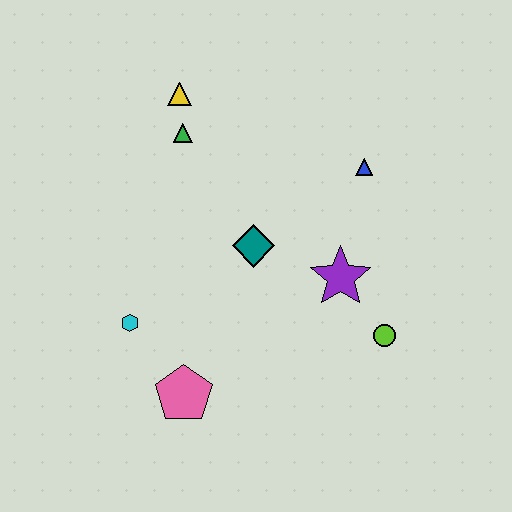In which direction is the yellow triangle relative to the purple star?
The yellow triangle is above the purple star.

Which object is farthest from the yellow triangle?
The lime circle is farthest from the yellow triangle.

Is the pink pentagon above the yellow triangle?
No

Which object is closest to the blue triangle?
The purple star is closest to the blue triangle.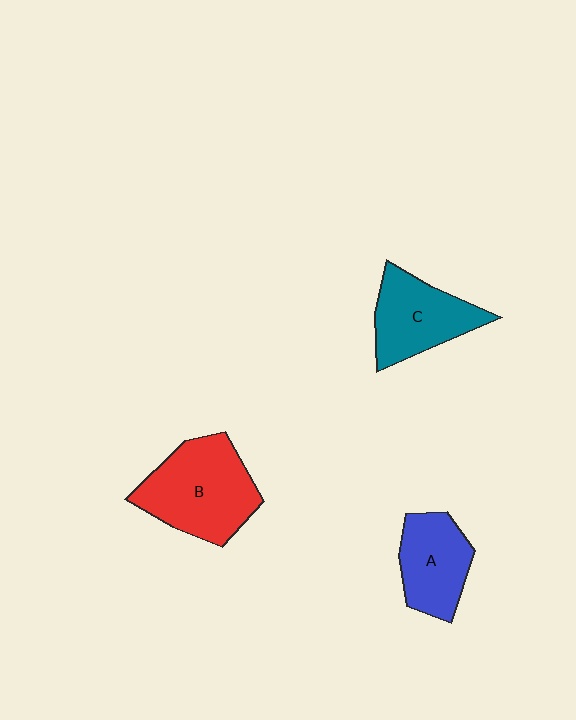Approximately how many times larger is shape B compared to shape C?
Approximately 1.3 times.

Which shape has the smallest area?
Shape A (blue).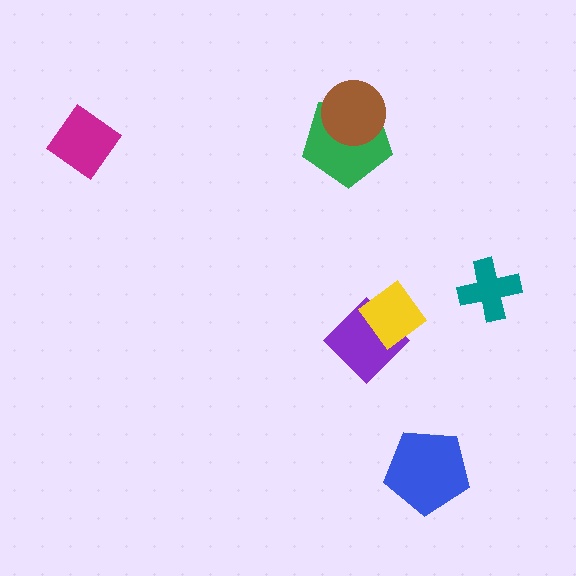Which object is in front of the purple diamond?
The yellow diamond is in front of the purple diamond.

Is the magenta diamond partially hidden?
No, no other shape covers it.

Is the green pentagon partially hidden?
Yes, it is partially covered by another shape.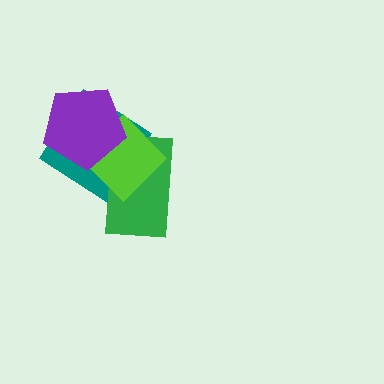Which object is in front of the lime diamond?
The purple pentagon is in front of the lime diamond.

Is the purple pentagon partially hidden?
No, no other shape covers it.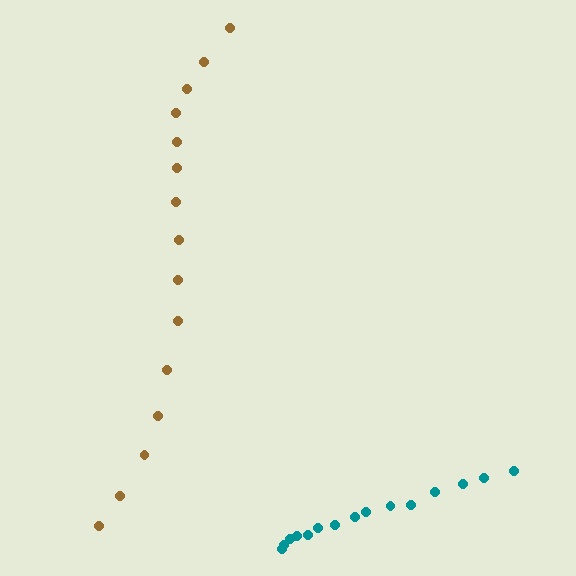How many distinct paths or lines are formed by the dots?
There are 2 distinct paths.